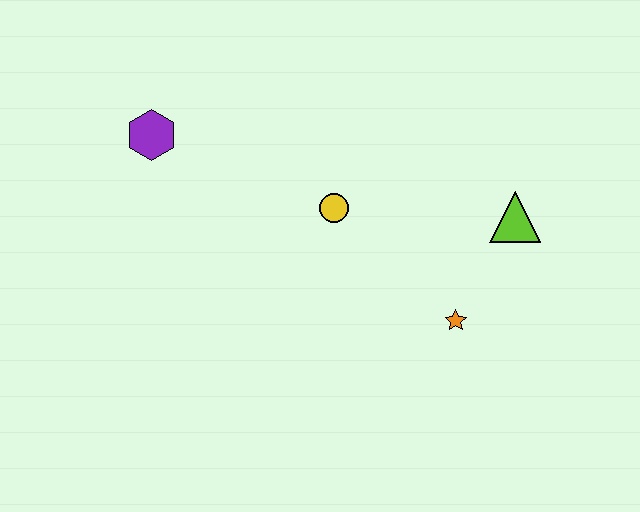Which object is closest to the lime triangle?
The orange star is closest to the lime triangle.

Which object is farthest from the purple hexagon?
The lime triangle is farthest from the purple hexagon.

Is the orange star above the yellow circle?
No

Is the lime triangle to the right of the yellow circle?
Yes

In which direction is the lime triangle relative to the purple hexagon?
The lime triangle is to the right of the purple hexagon.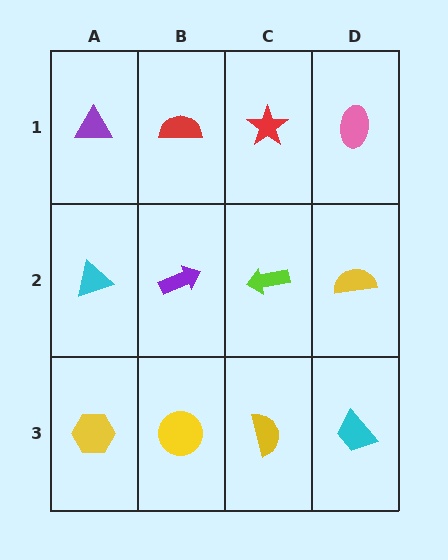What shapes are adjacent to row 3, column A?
A cyan triangle (row 2, column A), a yellow circle (row 3, column B).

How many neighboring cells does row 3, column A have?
2.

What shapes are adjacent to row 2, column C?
A red star (row 1, column C), a yellow semicircle (row 3, column C), a purple arrow (row 2, column B), a yellow semicircle (row 2, column D).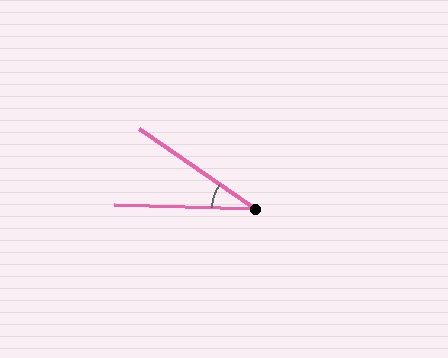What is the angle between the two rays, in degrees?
Approximately 33 degrees.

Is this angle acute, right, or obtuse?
It is acute.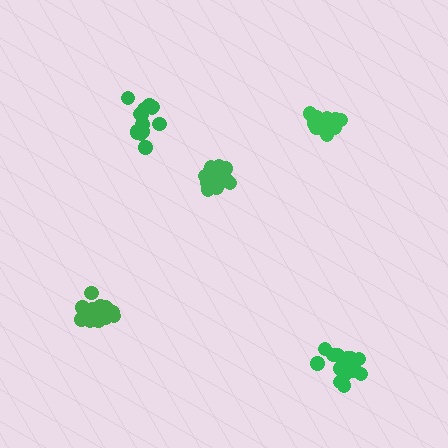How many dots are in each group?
Group 1: 16 dots, Group 2: 20 dots, Group 3: 15 dots, Group 4: 18 dots, Group 5: 19 dots (88 total).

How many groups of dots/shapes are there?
There are 5 groups.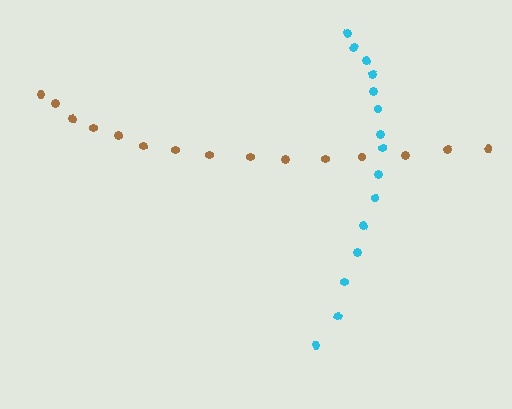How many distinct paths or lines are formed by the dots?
There are 2 distinct paths.